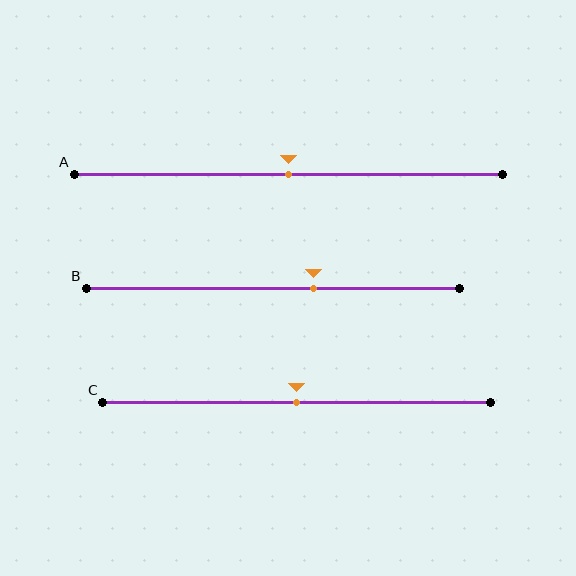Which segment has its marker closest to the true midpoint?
Segment A has its marker closest to the true midpoint.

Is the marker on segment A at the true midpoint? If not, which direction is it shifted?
Yes, the marker on segment A is at the true midpoint.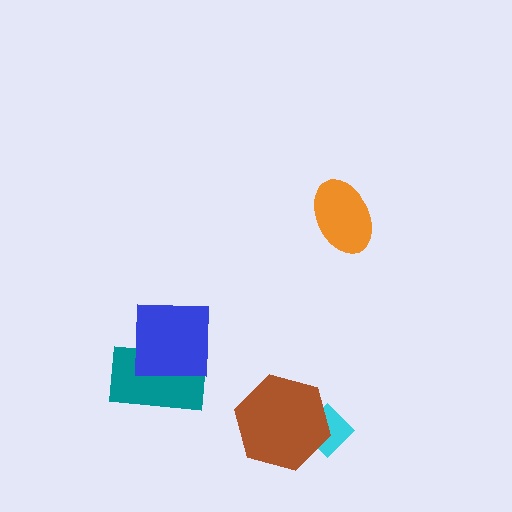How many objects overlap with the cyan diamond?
1 object overlaps with the cyan diamond.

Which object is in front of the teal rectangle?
The blue square is in front of the teal rectangle.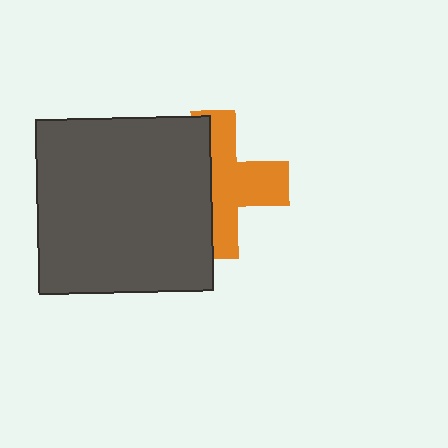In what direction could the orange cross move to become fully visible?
The orange cross could move right. That would shift it out from behind the dark gray square entirely.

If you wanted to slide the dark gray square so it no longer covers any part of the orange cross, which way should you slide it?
Slide it left — that is the most direct way to separate the two shapes.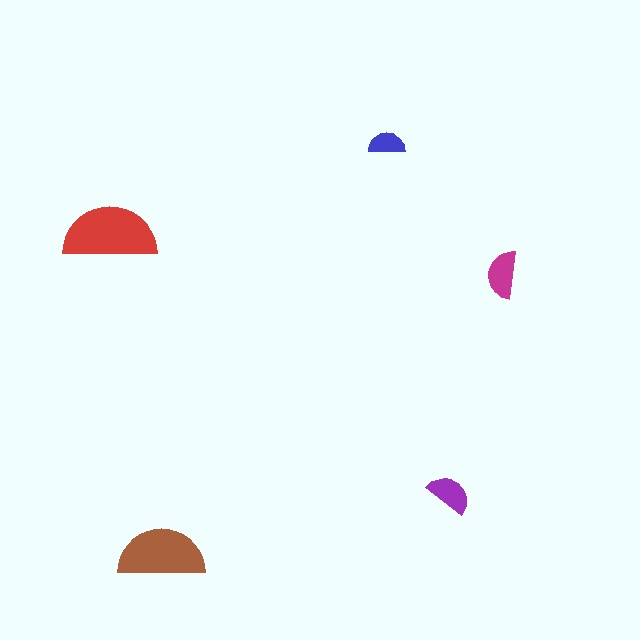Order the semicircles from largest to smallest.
the red one, the brown one, the magenta one, the purple one, the blue one.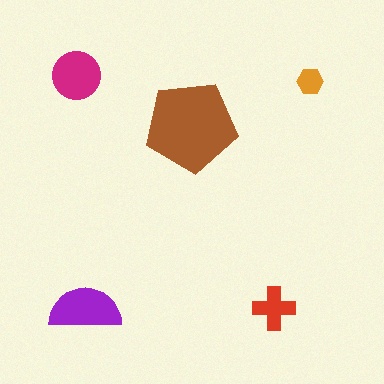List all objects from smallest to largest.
The orange hexagon, the red cross, the magenta circle, the purple semicircle, the brown pentagon.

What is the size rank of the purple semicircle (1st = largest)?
2nd.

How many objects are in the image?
There are 5 objects in the image.